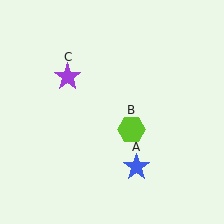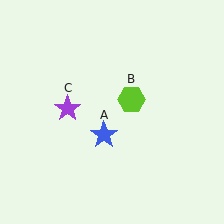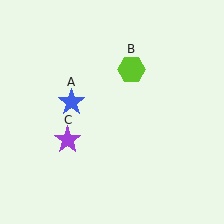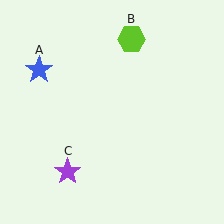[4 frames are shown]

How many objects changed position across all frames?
3 objects changed position: blue star (object A), lime hexagon (object B), purple star (object C).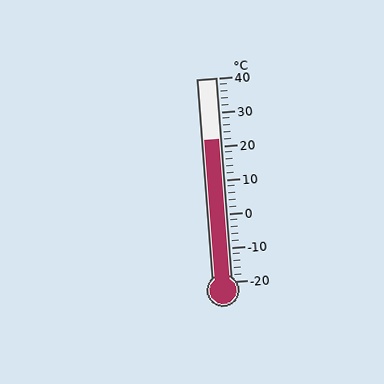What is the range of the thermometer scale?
The thermometer scale ranges from -20°C to 40°C.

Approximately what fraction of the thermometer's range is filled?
The thermometer is filled to approximately 70% of its range.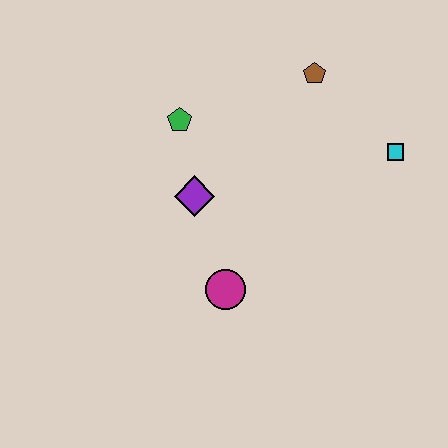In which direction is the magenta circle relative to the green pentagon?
The magenta circle is below the green pentagon.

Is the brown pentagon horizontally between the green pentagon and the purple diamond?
No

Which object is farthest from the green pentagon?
The cyan square is farthest from the green pentagon.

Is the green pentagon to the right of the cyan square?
No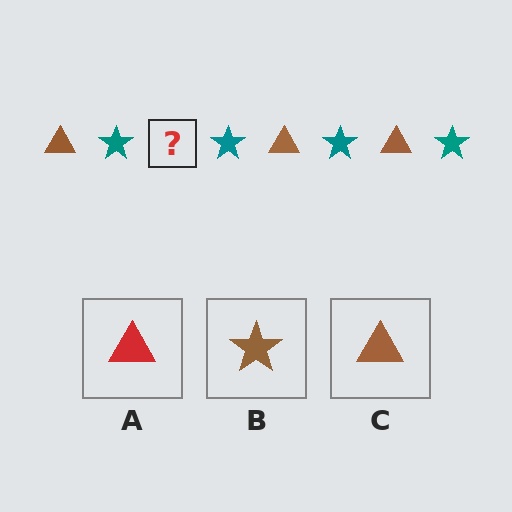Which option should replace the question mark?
Option C.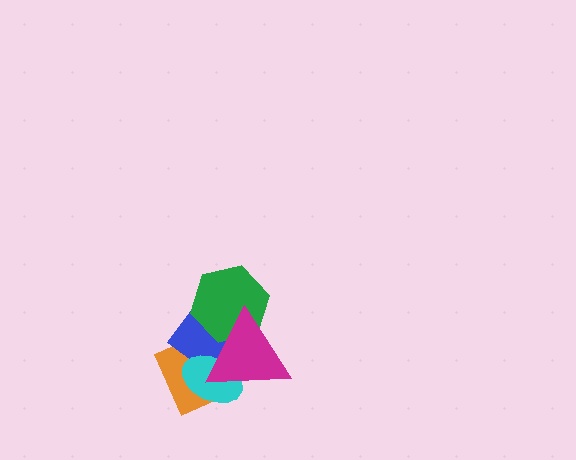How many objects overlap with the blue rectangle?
4 objects overlap with the blue rectangle.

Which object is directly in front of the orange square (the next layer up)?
The blue rectangle is directly in front of the orange square.